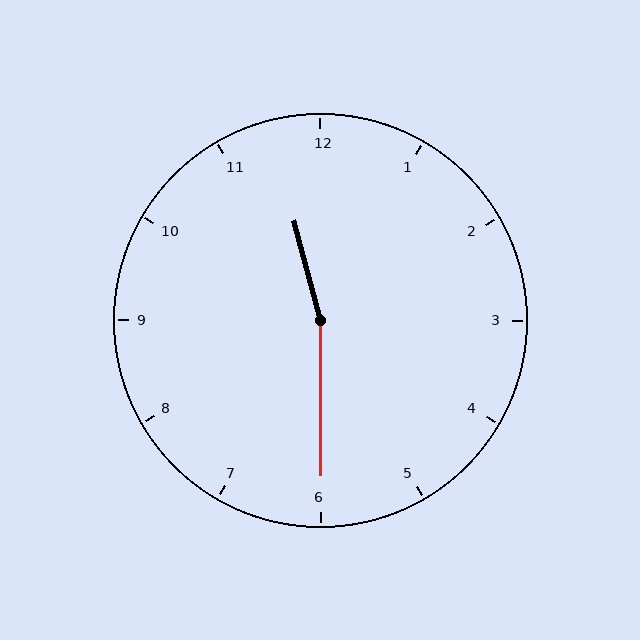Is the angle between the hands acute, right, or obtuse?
It is obtuse.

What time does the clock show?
11:30.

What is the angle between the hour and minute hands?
Approximately 165 degrees.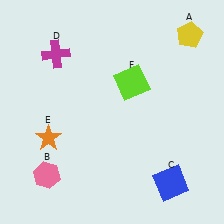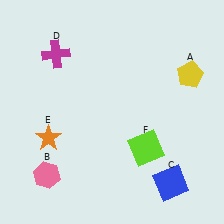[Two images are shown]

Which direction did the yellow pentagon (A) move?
The yellow pentagon (A) moved down.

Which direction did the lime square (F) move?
The lime square (F) moved down.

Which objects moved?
The objects that moved are: the yellow pentagon (A), the lime square (F).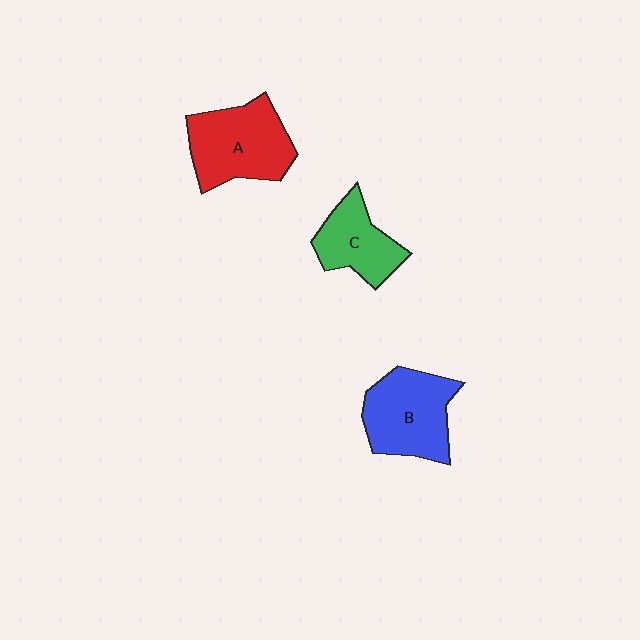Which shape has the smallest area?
Shape C (green).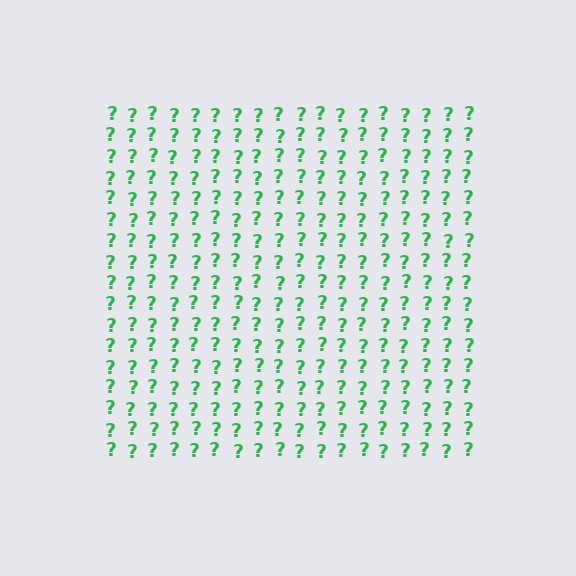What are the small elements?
The small elements are question marks.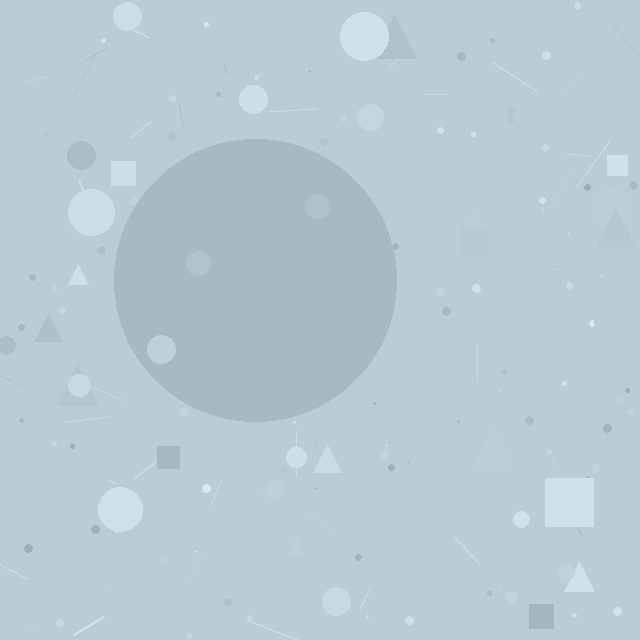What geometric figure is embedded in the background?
A circle is embedded in the background.